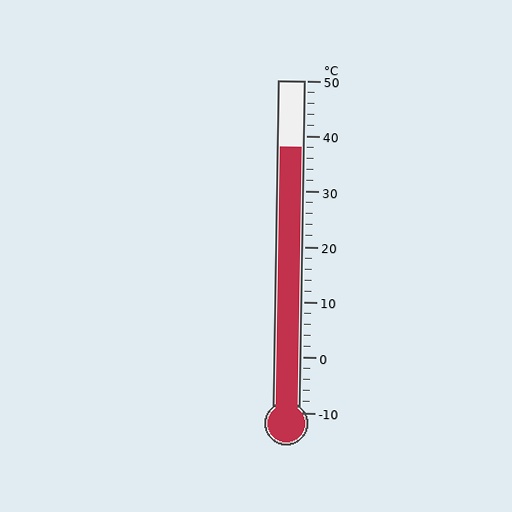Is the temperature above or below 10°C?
The temperature is above 10°C.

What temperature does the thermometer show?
The thermometer shows approximately 38°C.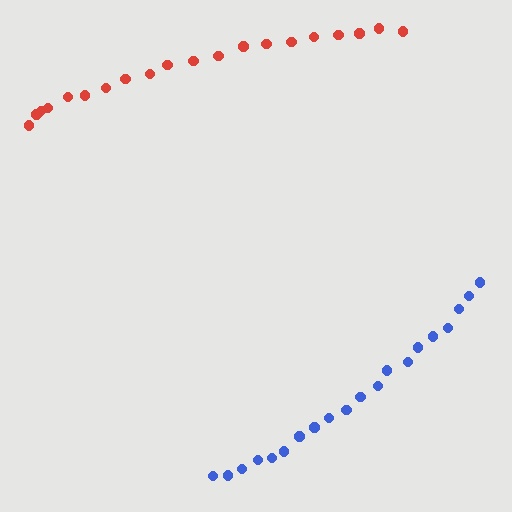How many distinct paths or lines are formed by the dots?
There are 2 distinct paths.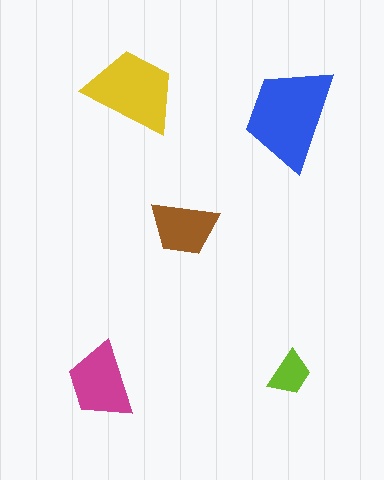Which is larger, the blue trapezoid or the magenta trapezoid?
The blue one.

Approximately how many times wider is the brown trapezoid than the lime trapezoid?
About 1.5 times wider.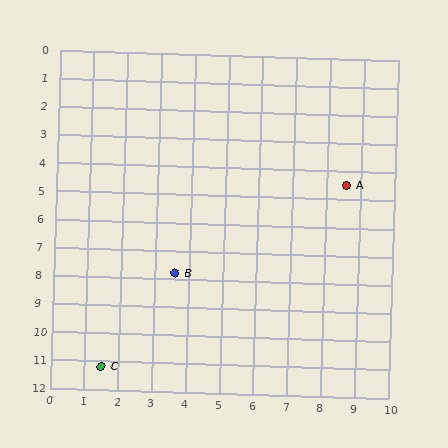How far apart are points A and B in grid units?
Points A and B are about 6.0 grid units apart.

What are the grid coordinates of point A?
Point A is at approximately (8.6, 4.5).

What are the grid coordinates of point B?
Point B is at approximately (3.6, 7.8).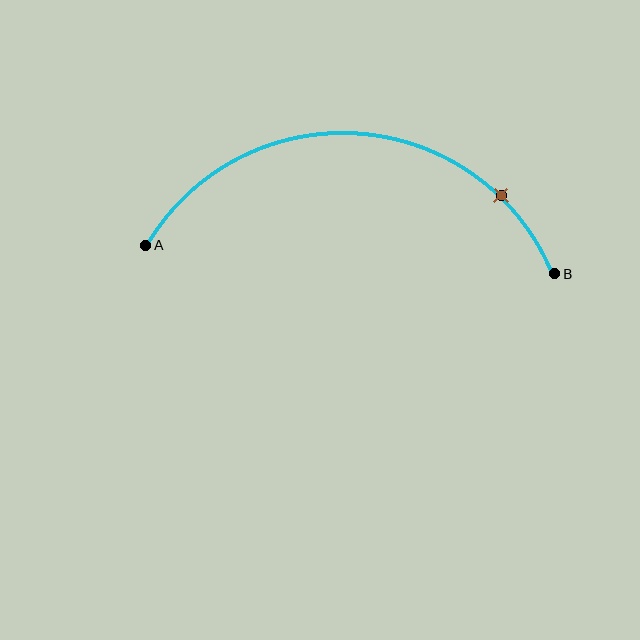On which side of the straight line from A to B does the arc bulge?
The arc bulges above the straight line connecting A and B.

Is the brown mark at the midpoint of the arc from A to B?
No. The brown mark lies on the arc but is closer to endpoint B. The arc midpoint would be at the point on the curve equidistant along the arc from both A and B.